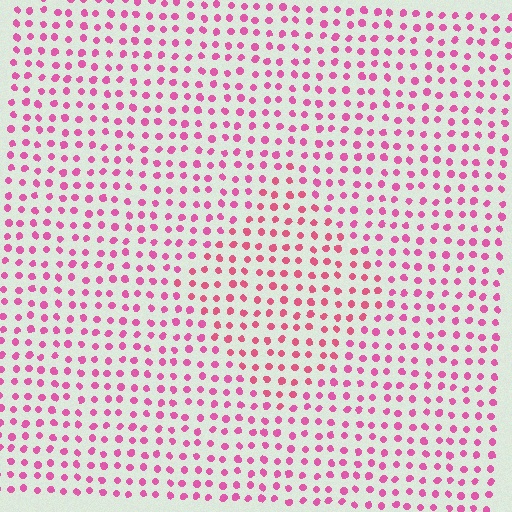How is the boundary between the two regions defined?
The boundary is defined purely by a slight shift in hue (about 18 degrees). Spacing, size, and orientation are identical on both sides.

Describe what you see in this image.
The image is filled with small pink elements in a uniform arrangement. A diamond-shaped region is visible where the elements are tinted to a slightly different hue, forming a subtle color boundary.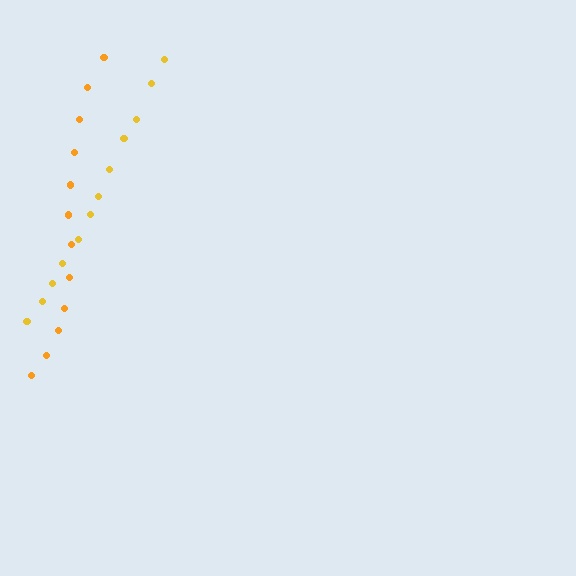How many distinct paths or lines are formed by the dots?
There are 2 distinct paths.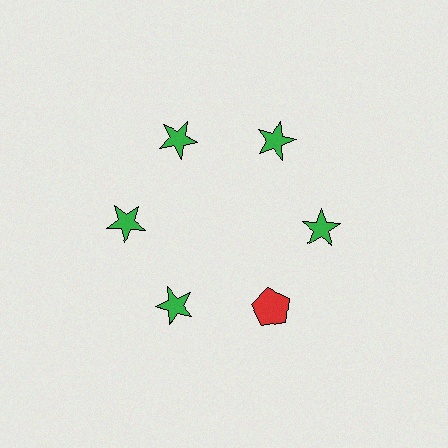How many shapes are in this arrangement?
There are 6 shapes arranged in a ring pattern.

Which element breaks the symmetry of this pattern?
The red pentagon at roughly the 5 o'clock position breaks the symmetry. All other shapes are green stars.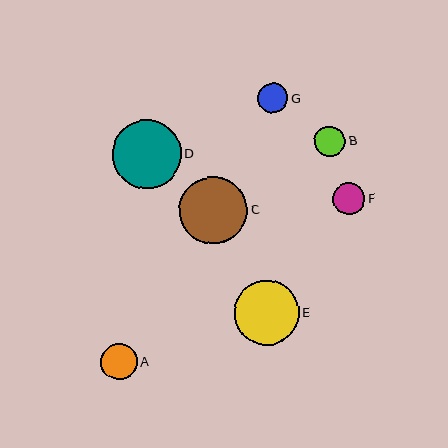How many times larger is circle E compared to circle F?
Circle E is approximately 2.0 times the size of circle F.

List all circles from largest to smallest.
From largest to smallest: D, C, E, A, F, B, G.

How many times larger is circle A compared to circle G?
Circle A is approximately 1.2 times the size of circle G.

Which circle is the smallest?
Circle G is the smallest with a size of approximately 30 pixels.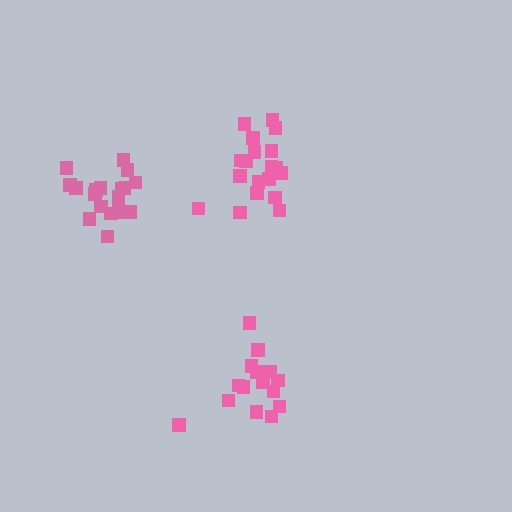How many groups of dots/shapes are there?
There are 3 groups.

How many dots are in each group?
Group 1: 20 dots, Group 2: 19 dots, Group 3: 15 dots (54 total).